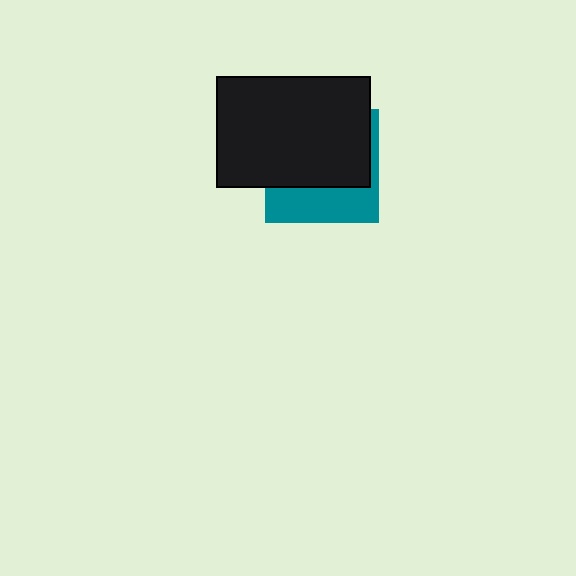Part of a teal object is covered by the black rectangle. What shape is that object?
It is a square.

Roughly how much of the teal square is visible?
A small part of it is visible (roughly 36%).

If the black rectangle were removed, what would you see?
You would see the complete teal square.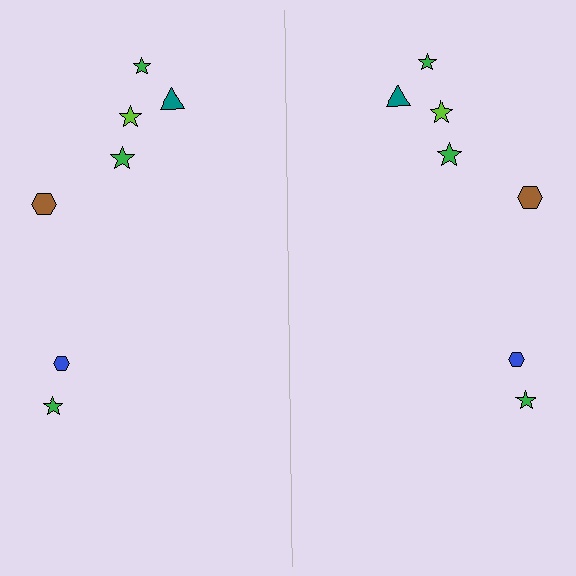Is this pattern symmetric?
Yes, this pattern has bilateral (reflection) symmetry.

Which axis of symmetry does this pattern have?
The pattern has a vertical axis of symmetry running through the center of the image.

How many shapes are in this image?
There are 14 shapes in this image.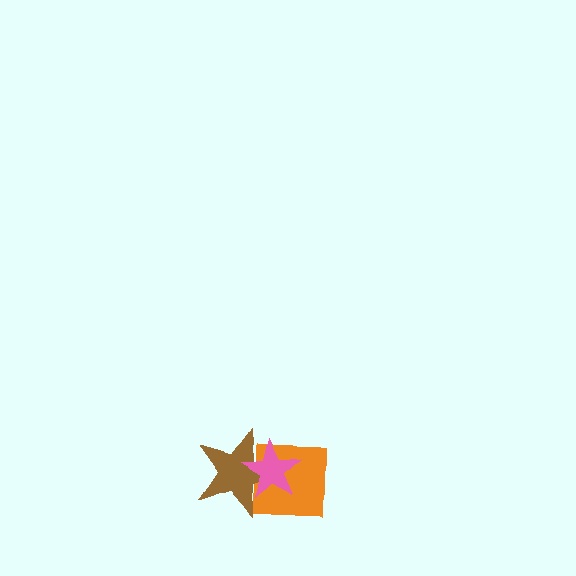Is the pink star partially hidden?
No, no other shape covers it.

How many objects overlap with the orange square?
2 objects overlap with the orange square.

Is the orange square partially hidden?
Yes, it is partially covered by another shape.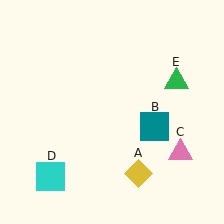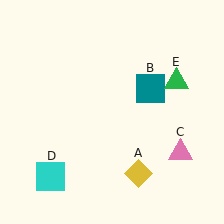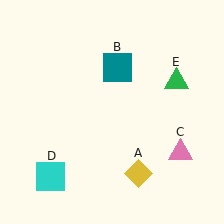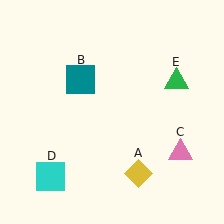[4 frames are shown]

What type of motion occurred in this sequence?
The teal square (object B) rotated counterclockwise around the center of the scene.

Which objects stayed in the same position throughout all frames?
Yellow diamond (object A) and pink triangle (object C) and cyan square (object D) and green triangle (object E) remained stationary.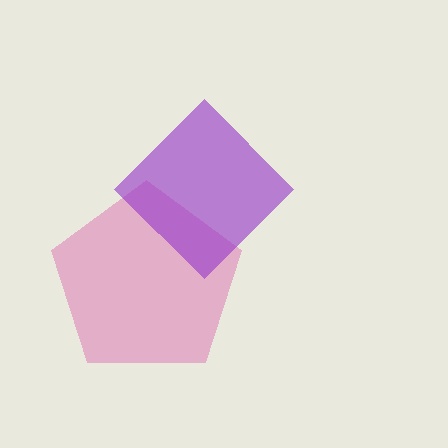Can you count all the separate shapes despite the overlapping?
Yes, there are 2 separate shapes.